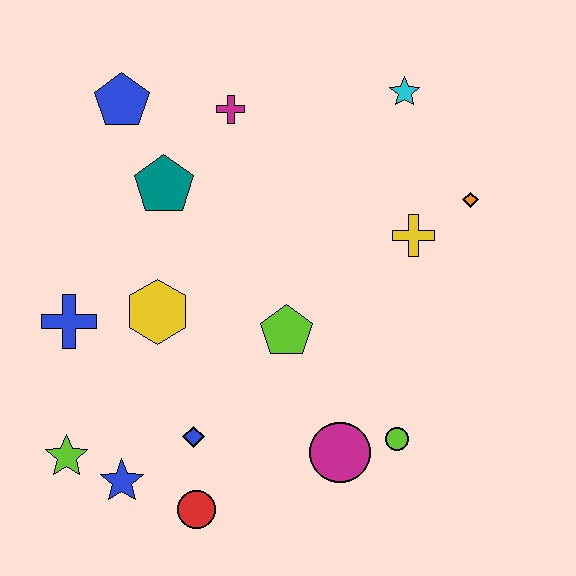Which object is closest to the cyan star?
The orange diamond is closest to the cyan star.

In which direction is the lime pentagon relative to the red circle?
The lime pentagon is above the red circle.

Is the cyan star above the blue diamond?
Yes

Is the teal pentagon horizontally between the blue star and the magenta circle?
Yes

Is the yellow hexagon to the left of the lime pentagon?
Yes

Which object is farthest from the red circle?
The cyan star is farthest from the red circle.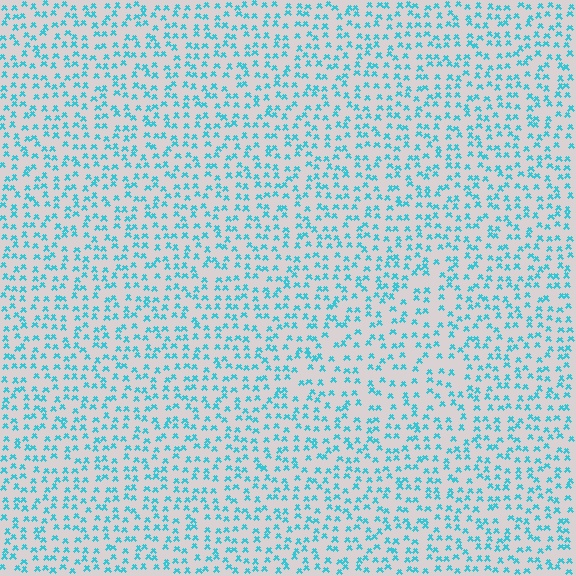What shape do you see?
I see a triangle.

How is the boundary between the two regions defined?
The boundary is defined by a change in element density (approximately 1.4x ratio). All elements are the same color, size, and shape.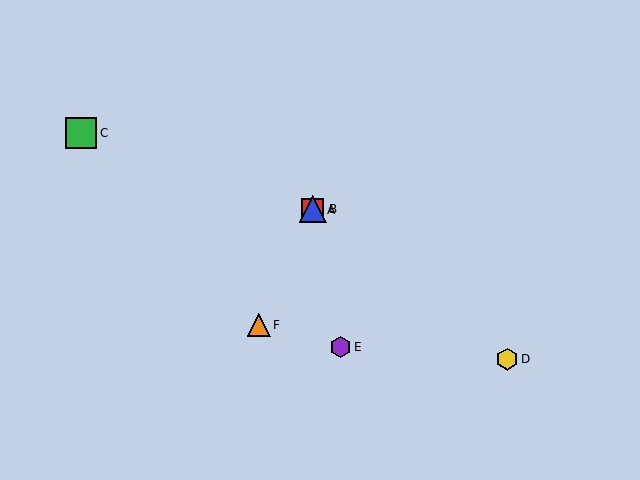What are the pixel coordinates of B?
Object B is at (313, 209).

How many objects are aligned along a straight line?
3 objects (A, B, F) are aligned along a straight line.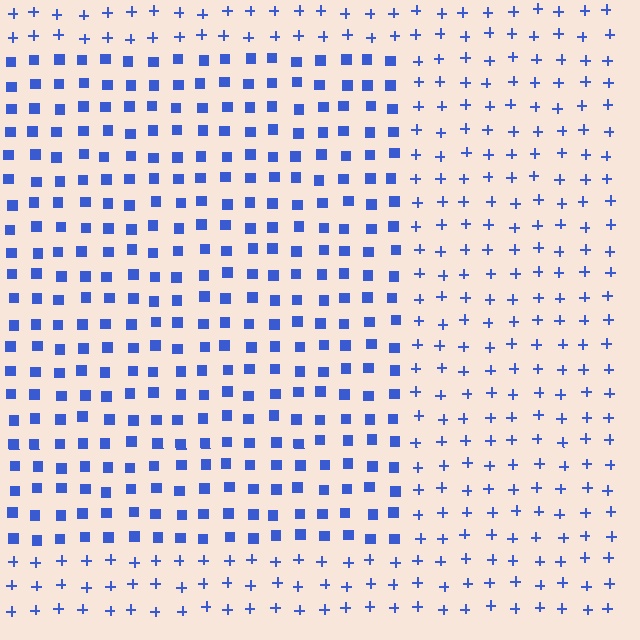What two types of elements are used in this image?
The image uses squares inside the rectangle region and plus signs outside it.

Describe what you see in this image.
The image is filled with small blue elements arranged in a uniform grid. A rectangle-shaped region contains squares, while the surrounding area contains plus signs. The boundary is defined purely by the change in element shape.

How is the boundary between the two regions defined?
The boundary is defined by a change in element shape: squares inside vs. plus signs outside. All elements share the same color and spacing.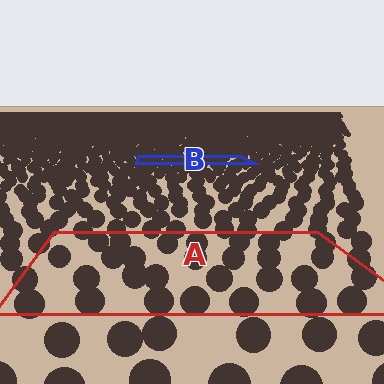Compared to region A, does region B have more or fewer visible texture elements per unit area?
Region B has more texture elements per unit area — they are packed more densely because it is farther away.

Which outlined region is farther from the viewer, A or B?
Region B is farther from the viewer — the texture elements inside it appear smaller and more densely packed.